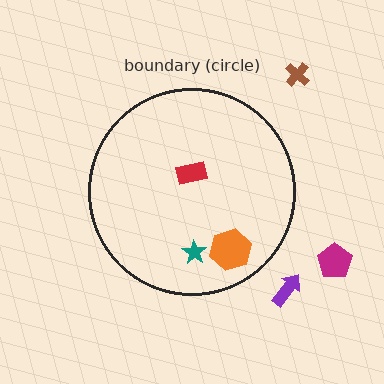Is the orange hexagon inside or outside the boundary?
Inside.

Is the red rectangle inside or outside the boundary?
Inside.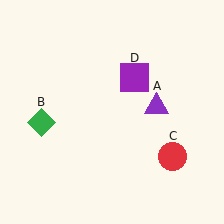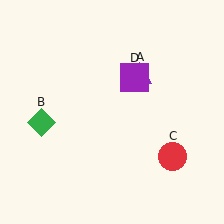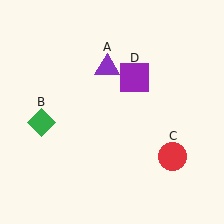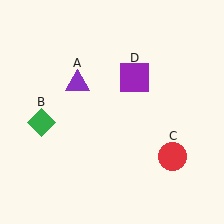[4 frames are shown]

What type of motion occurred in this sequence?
The purple triangle (object A) rotated counterclockwise around the center of the scene.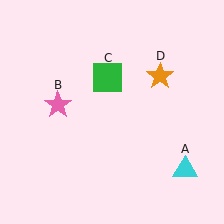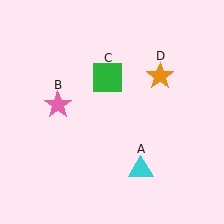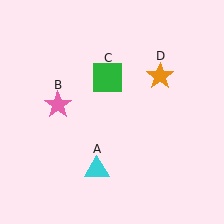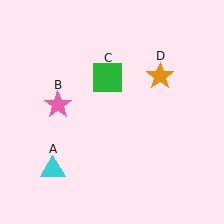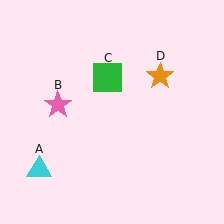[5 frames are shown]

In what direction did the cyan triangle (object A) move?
The cyan triangle (object A) moved left.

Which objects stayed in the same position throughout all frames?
Pink star (object B) and green square (object C) and orange star (object D) remained stationary.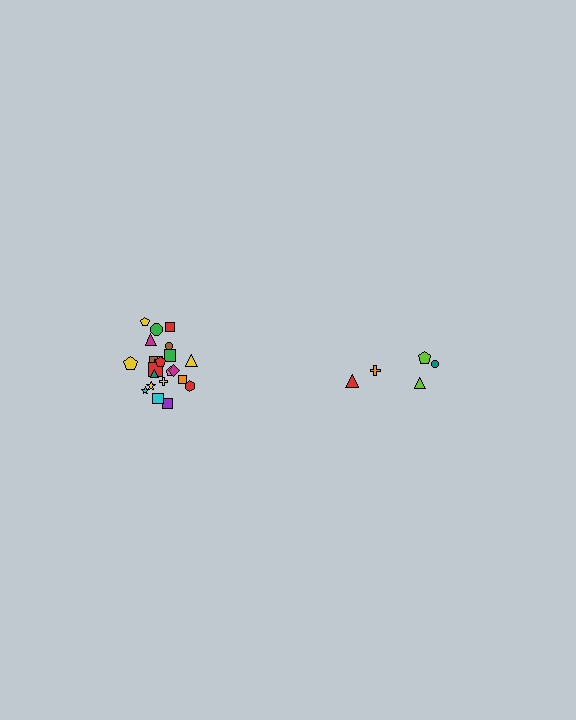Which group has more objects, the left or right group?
The left group.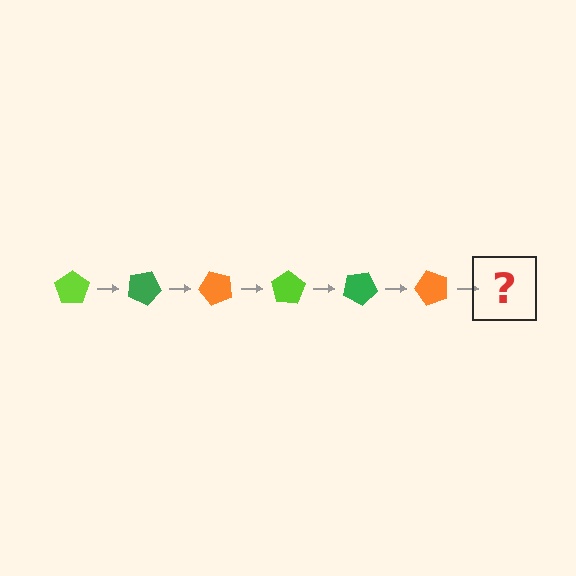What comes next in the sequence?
The next element should be a lime pentagon, rotated 150 degrees from the start.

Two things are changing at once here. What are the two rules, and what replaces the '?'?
The two rules are that it rotates 25 degrees each step and the color cycles through lime, green, and orange. The '?' should be a lime pentagon, rotated 150 degrees from the start.